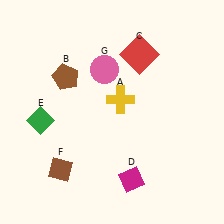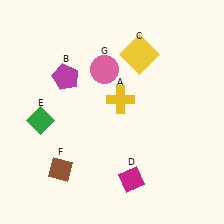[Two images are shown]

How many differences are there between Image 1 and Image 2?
There are 2 differences between the two images.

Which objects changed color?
B changed from brown to magenta. C changed from red to yellow.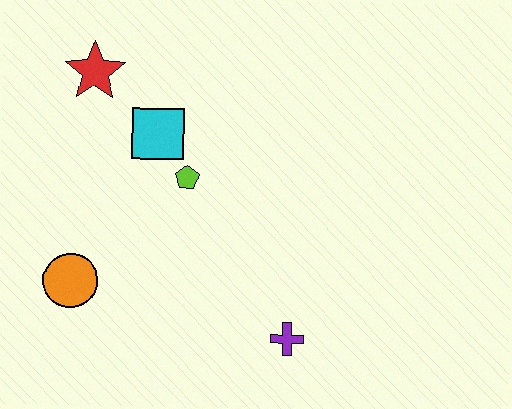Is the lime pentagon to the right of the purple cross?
No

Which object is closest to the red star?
The cyan square is closest to the red star.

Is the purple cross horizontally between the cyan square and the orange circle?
No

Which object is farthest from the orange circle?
The purple cross is farthest from the orange circle.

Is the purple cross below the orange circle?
Yes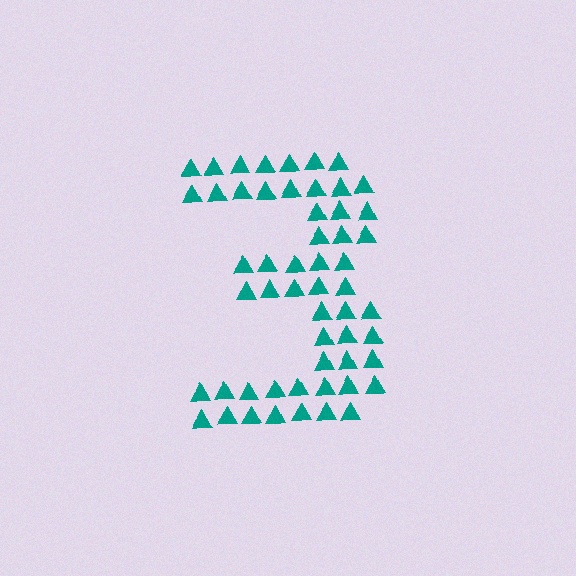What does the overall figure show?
The overall figure shows the digit 3.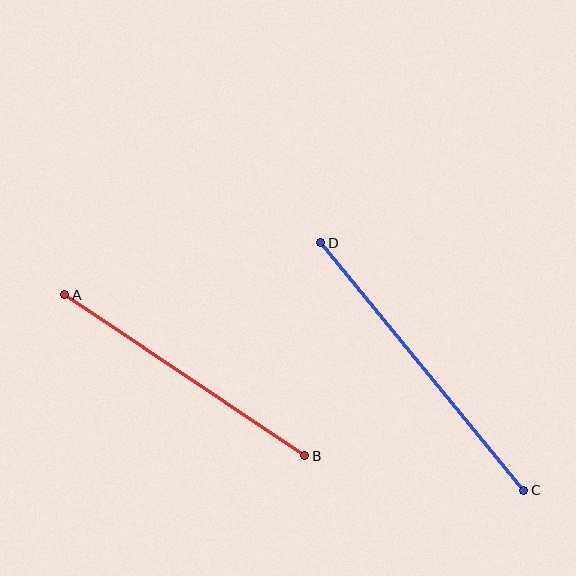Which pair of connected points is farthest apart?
Points C and D are farthest apart.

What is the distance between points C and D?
The distance is approximately 320 pixels.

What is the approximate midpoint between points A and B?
The midpoint is at approximately (185, 375) pixels.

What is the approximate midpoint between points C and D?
The midpoint is at approximately (422, 367) pixels.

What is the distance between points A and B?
The distance is approximately 289 pixels.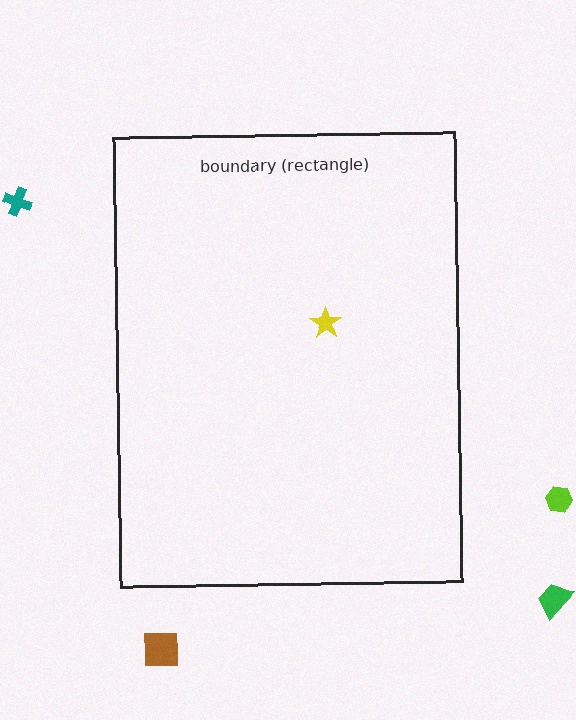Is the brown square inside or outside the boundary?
Outside.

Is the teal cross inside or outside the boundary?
Outside.